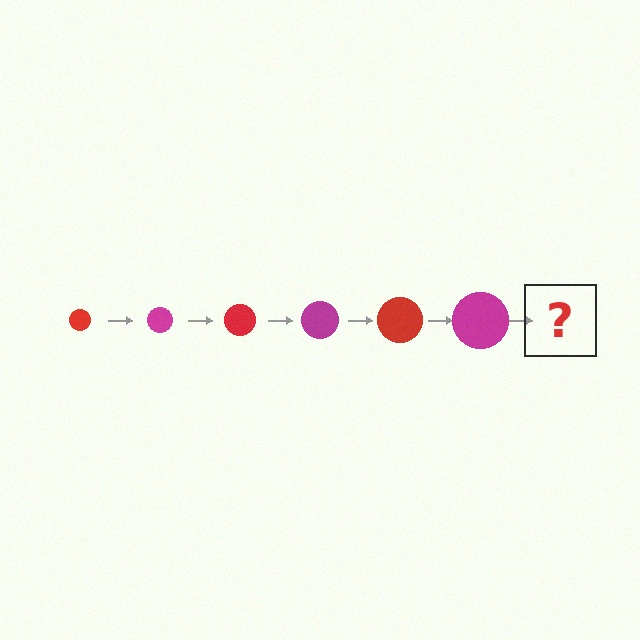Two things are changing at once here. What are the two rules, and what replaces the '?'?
The two rules are that the circle grows larger each step and the color cycles through red and magenta. The '?' should be a red circle, larger than the previous one.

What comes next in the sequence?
The next element should be a red circle, larger than the previous one.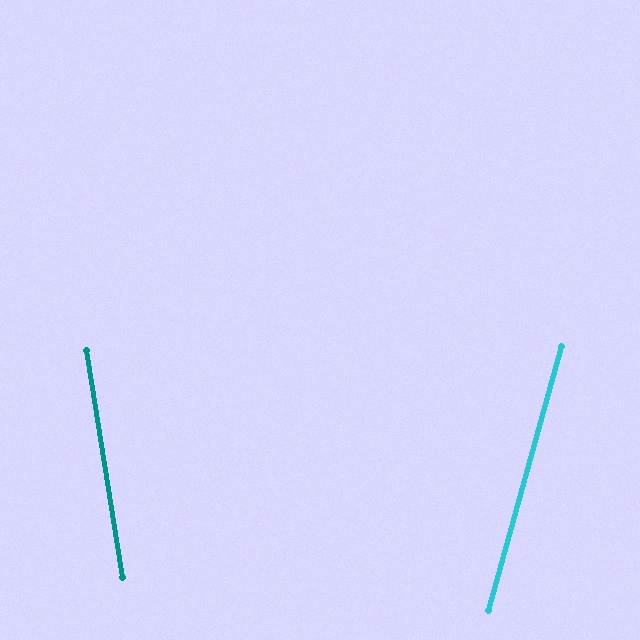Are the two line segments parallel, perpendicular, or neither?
Neither parallel nor perpendicular — they differ by about 25°.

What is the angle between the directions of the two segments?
Approximately 25 degrees.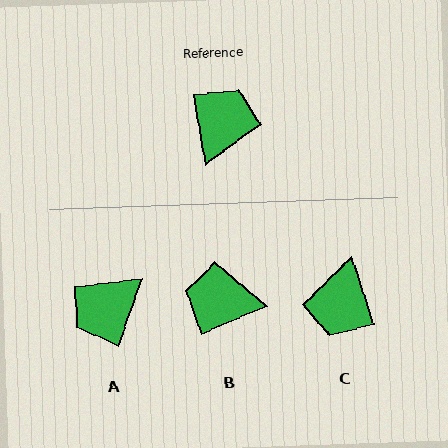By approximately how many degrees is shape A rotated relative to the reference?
Approximately 151 degrees counter-clockwise.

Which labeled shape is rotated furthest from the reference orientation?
C, about 171 degrees away.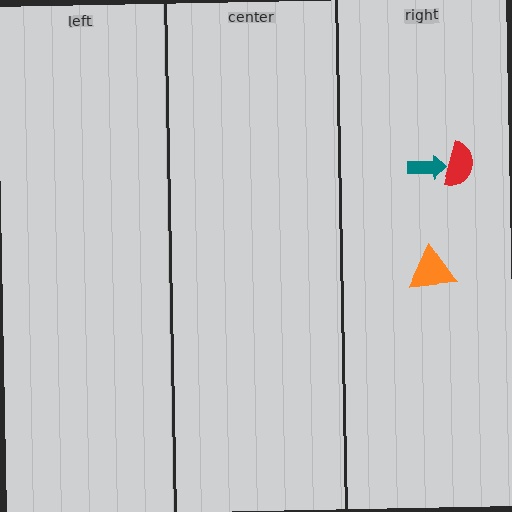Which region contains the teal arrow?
The right region.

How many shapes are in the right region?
3.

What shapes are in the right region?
The orange triangle, the teal arrow, the red semicircle.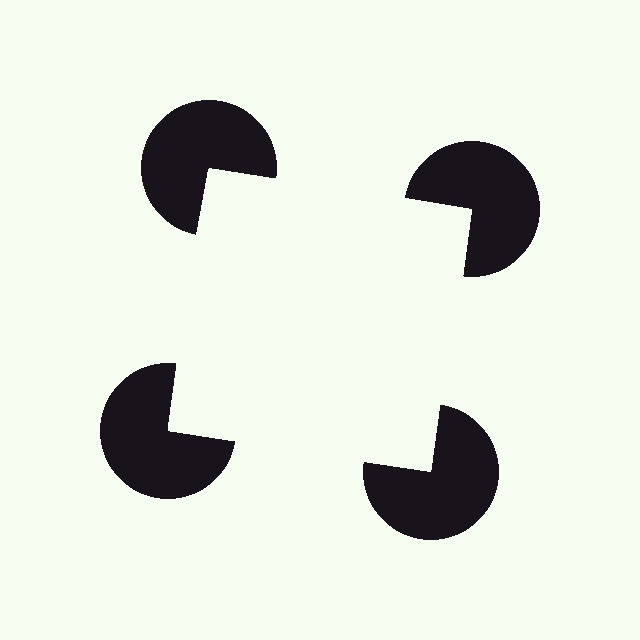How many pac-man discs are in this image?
There are 4 — one at each vertex of the illusory square.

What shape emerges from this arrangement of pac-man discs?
An illusory square — its edges are inferred from the aligned wedge cuts in the pac-man discs, not physically drawn.